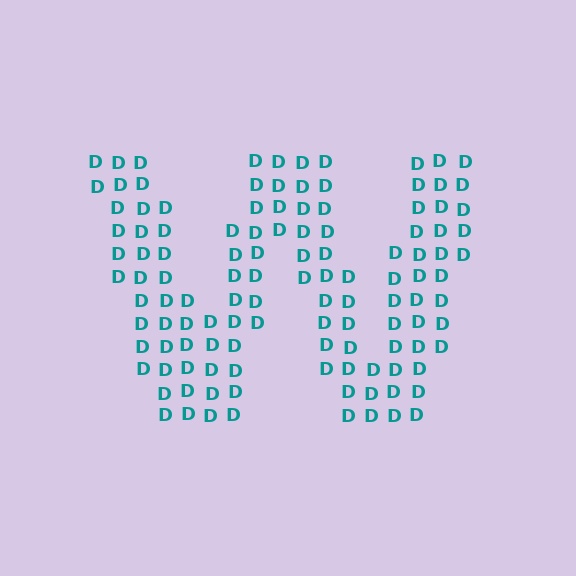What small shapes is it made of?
It is made of small letter D's.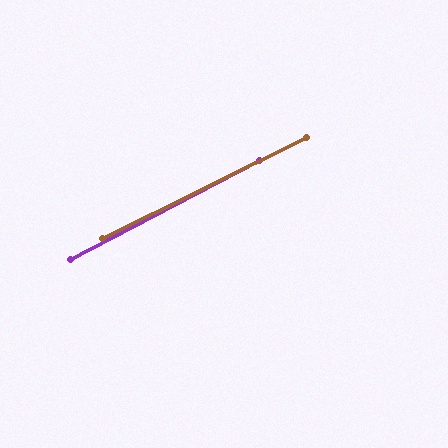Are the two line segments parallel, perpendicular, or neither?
Parallel — their directions differ by only 1.2°.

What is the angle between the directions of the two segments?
Approximately 1 degree.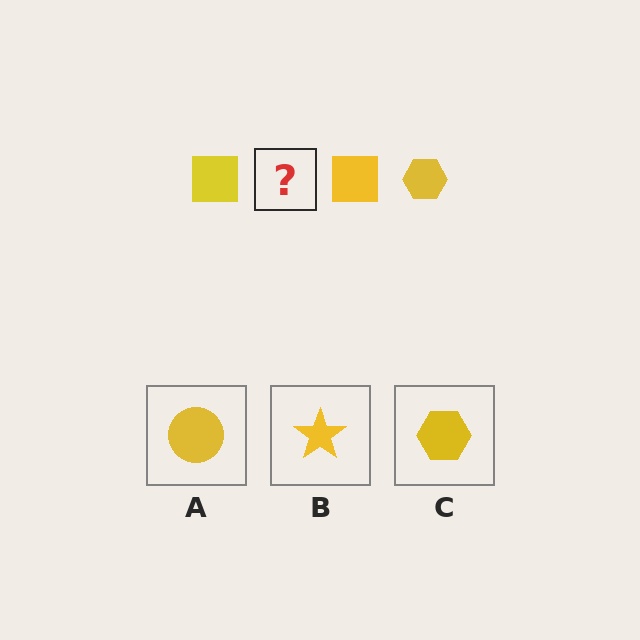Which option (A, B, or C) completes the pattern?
C.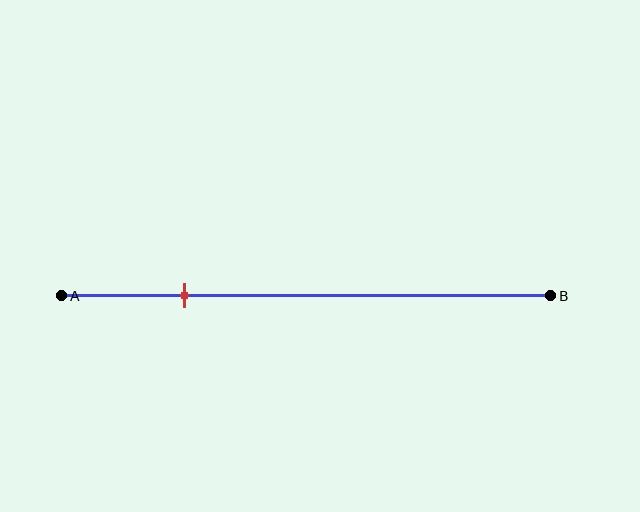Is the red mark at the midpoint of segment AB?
No, the mark is at about 25% from A, not at the 50% midpoint.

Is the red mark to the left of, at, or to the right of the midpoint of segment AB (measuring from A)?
The red mark is to the left of the midpoint of segment AB.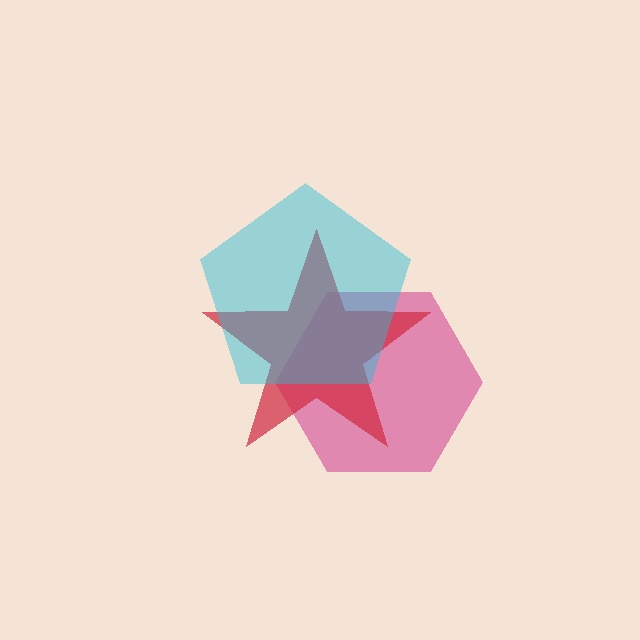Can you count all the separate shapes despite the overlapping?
Yes, there are 3 separate shapes.